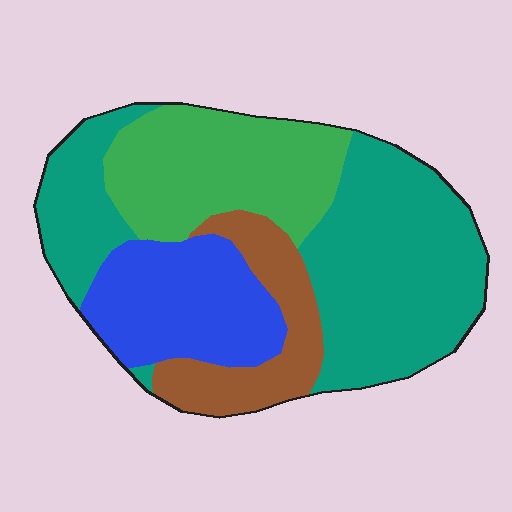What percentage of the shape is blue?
Blue takes up about one fifth (1/5) of the shape.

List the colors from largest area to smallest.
From largest to smallest: teal, green, blue, brown.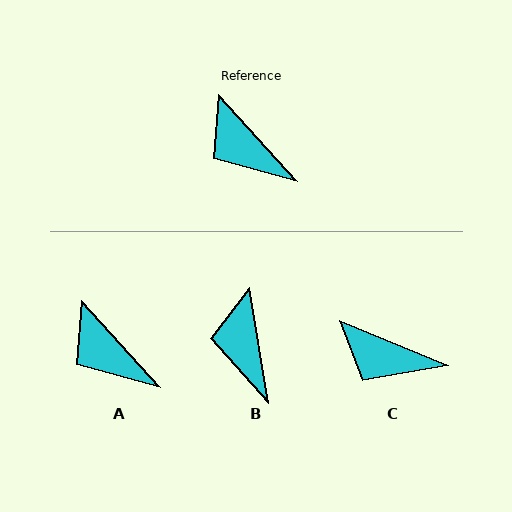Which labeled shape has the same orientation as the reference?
A.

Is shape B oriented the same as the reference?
No, it is off by about 33 degrees.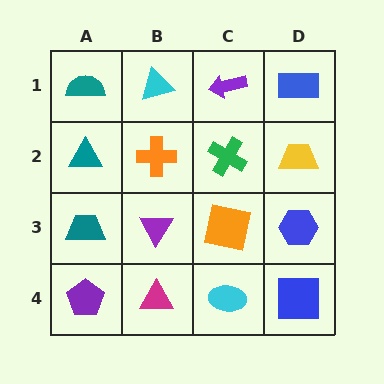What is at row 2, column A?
A teal triangle.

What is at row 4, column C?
A cyan ellipse.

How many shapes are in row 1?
4 shapes.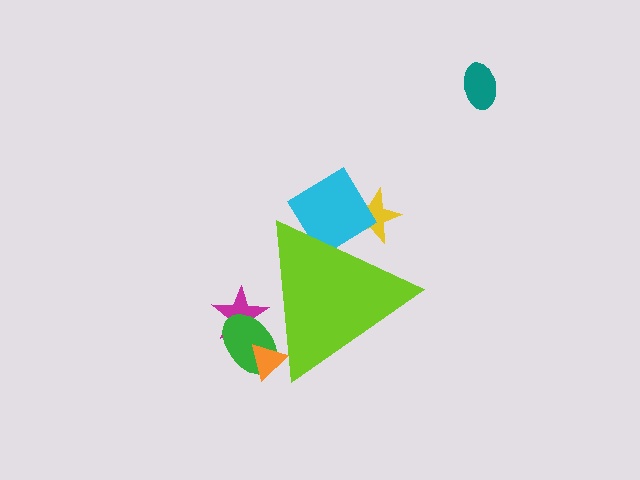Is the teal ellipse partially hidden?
No, the teal ellipse is fully visible.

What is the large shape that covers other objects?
A lime triangle.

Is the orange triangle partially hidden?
Yes, the orange triangle is partially hidden behind the lime triangle.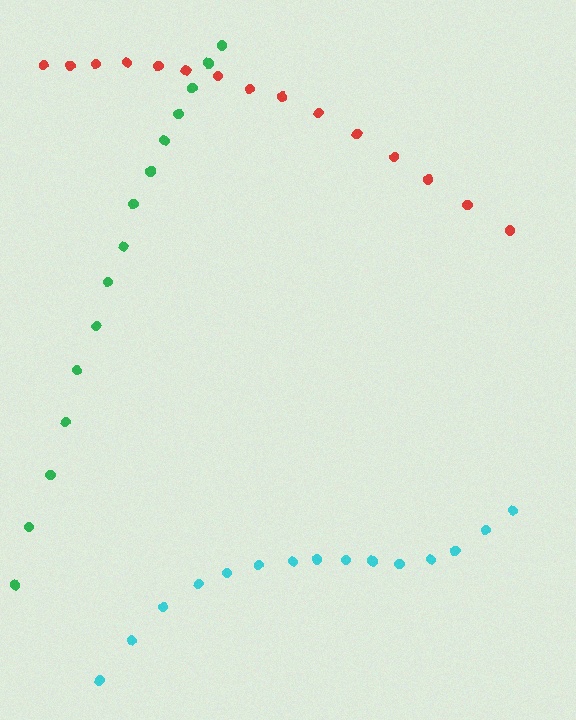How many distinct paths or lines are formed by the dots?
There are 3 distinct paths.